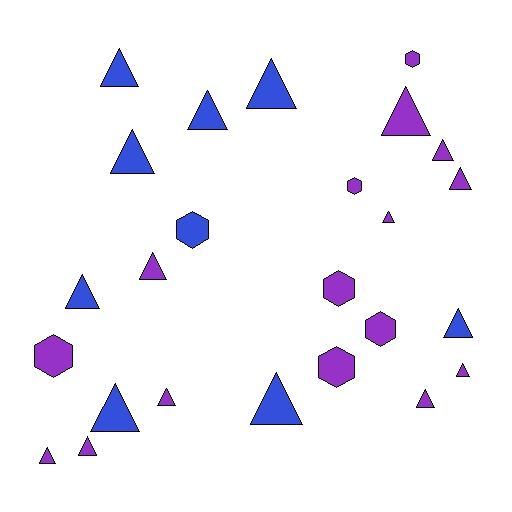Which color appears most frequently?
Purple, with 16 objects.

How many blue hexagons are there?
There is 1 blue hexagon.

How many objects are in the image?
There are 25 objects.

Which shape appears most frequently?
Triangle, with 18 objects.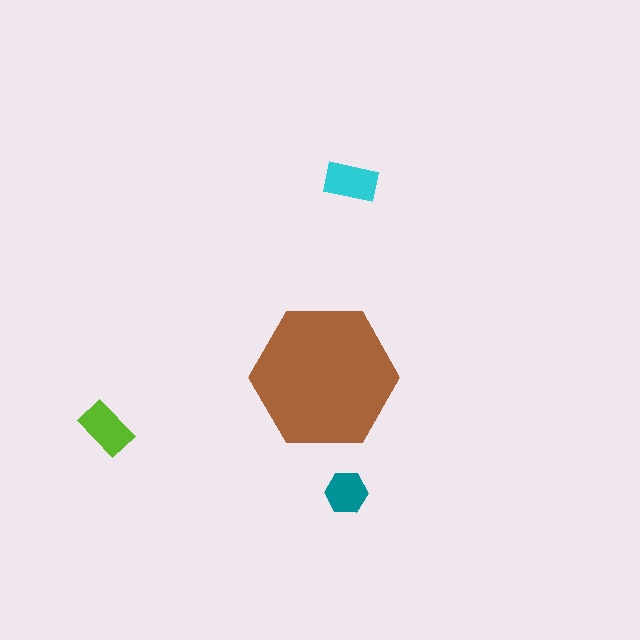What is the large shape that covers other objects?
A brown hexagon.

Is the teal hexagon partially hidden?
No, the teal hexagon is fully visible.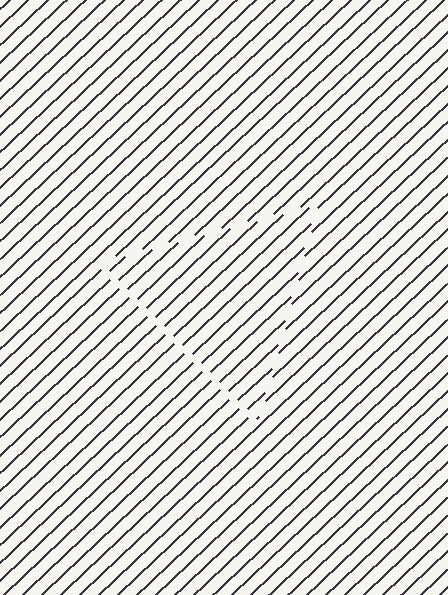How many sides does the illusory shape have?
3 sides — the line-ends trace a triangle.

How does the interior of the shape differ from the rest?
The interior of the shape contains the same grating, shifted by half a period — the contour is defined by the phase discontinuity where line-ends from the inner and outer gratings abut.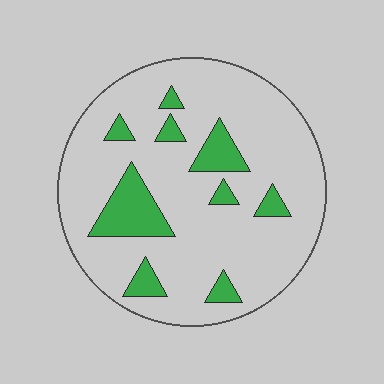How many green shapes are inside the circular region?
9.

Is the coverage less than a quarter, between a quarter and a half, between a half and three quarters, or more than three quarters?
Less than a quarter.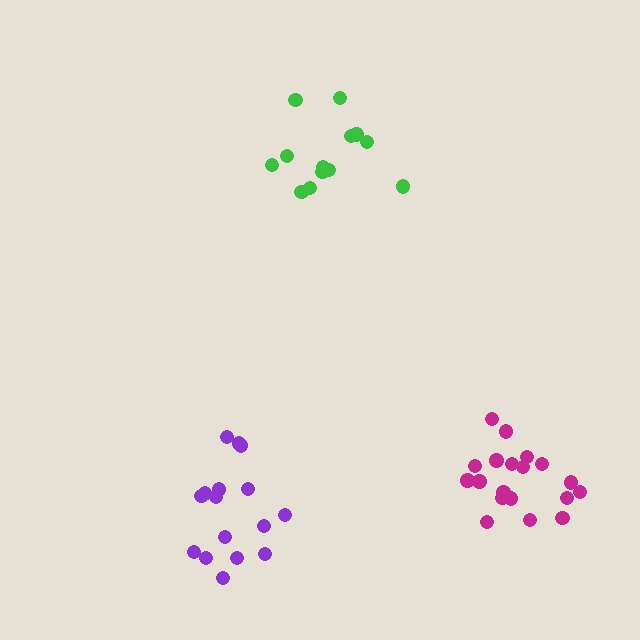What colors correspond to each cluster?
The clusters are colored: purple, magenta, green.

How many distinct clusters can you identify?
There are 3 distinct clusters.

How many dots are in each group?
Group 1: 16 dots, Group 2: 19 dots, Group 3: 13 dots (48 total).